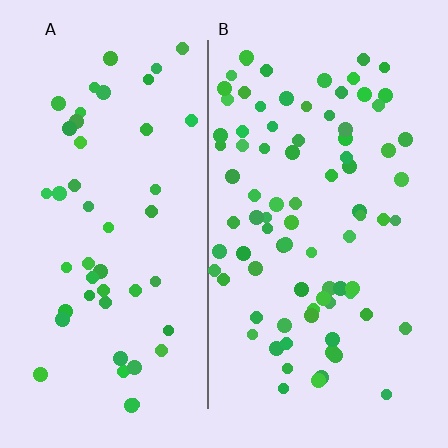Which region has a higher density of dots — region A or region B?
B (the right).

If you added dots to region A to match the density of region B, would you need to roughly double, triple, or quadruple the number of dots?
Approximately double.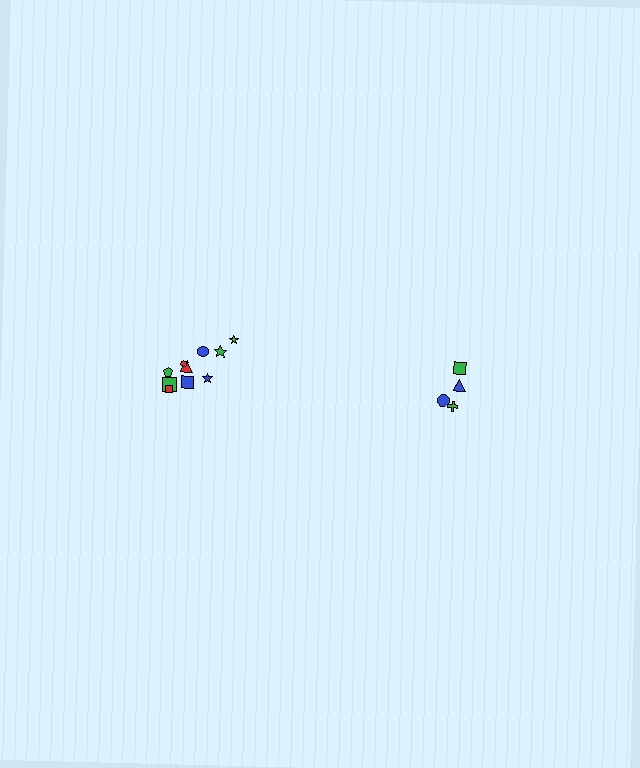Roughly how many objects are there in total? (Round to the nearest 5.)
Roughly 15 objects in total.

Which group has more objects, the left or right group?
The left group.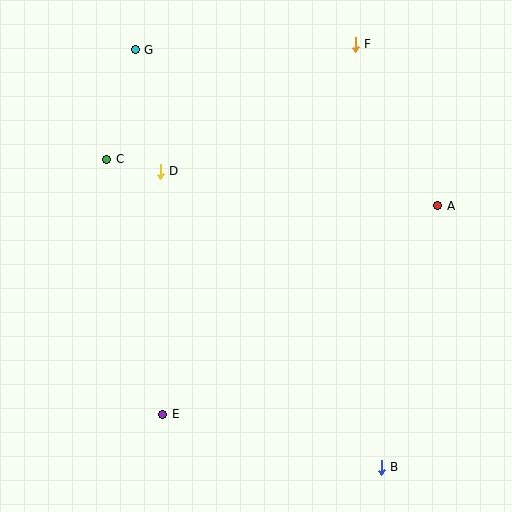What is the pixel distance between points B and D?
The distance between B and D is 369 pixels.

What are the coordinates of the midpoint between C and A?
The midpoint between C and A is at (272, 182).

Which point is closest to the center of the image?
Point D at (160, 171) is closest to the center.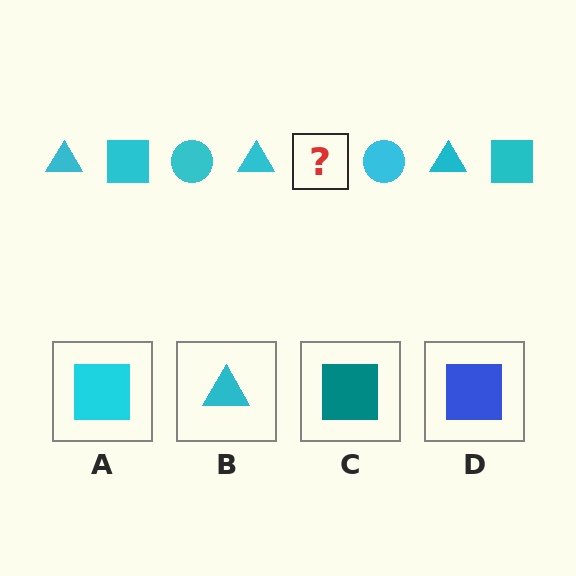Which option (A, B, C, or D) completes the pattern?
A.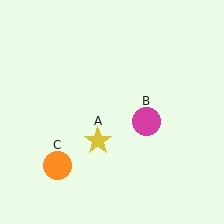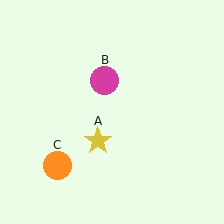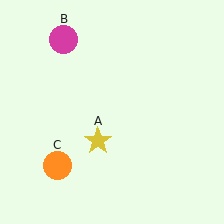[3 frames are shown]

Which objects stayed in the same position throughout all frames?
Yellow star (object A) and orange circle (object C) remained stationary.